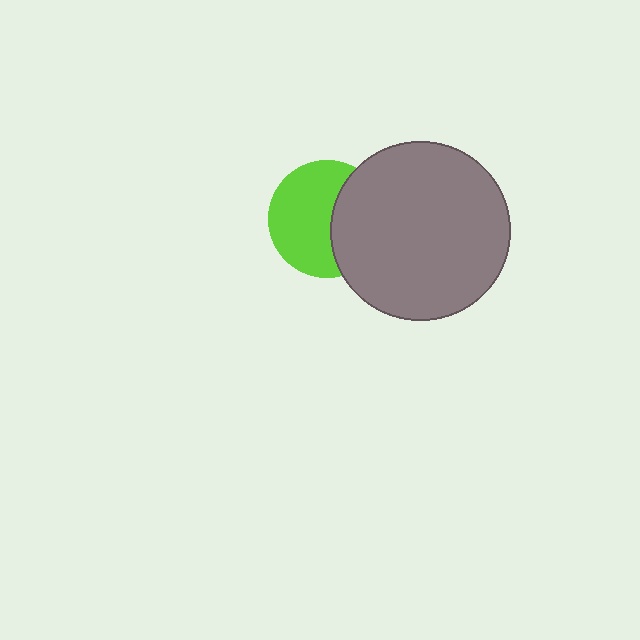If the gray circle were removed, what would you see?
You would see the complete lime circle.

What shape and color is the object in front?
The object in front is a gray circle.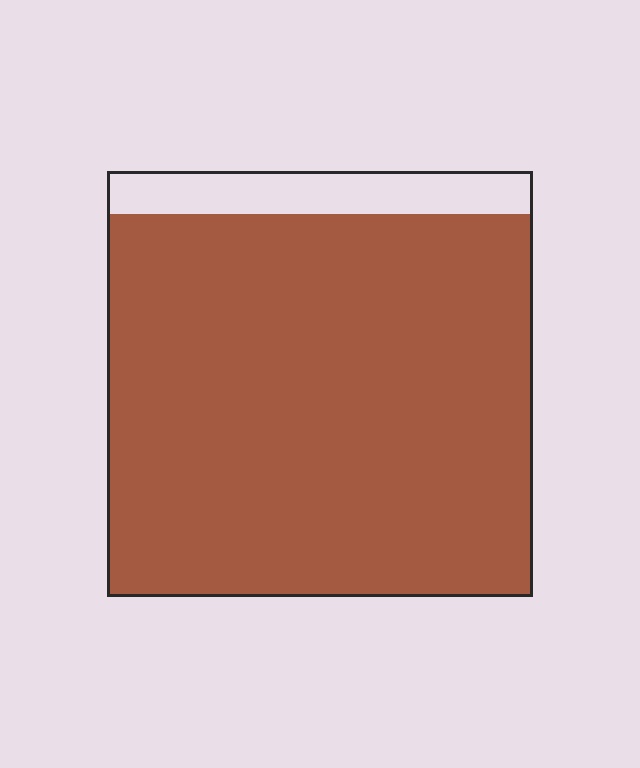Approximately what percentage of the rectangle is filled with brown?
Approximately 90%.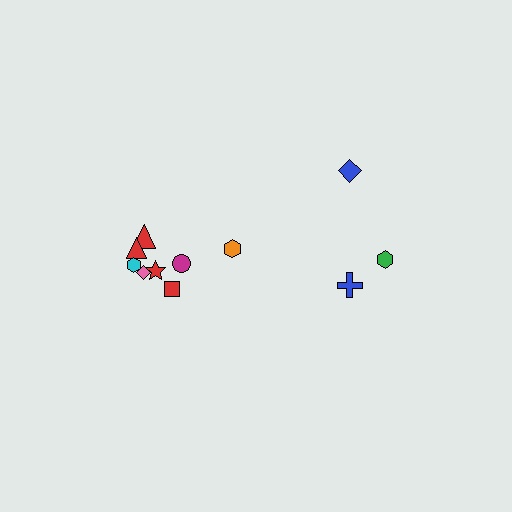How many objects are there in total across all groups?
There are 11 objects.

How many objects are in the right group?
There are 3 objects.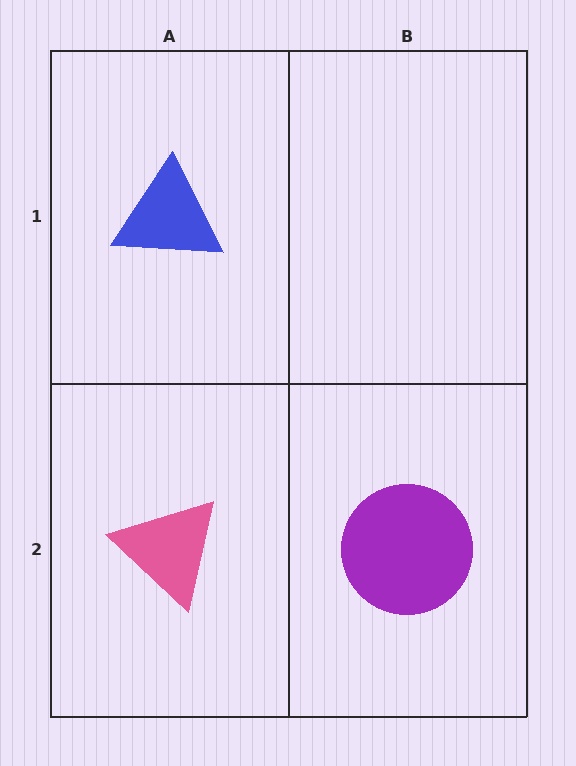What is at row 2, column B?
A purple circle.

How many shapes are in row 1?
1 shape.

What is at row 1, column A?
A blue triangle.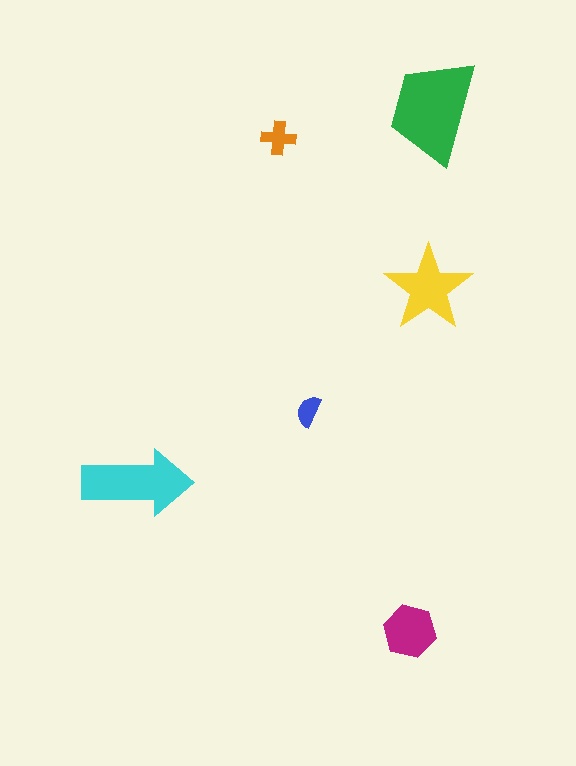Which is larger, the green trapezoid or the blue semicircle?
The green trapezoid.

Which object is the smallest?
The blue semicircle.